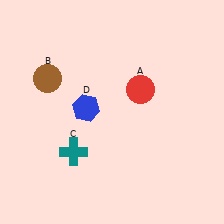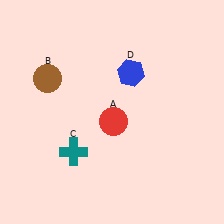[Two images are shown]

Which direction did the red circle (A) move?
The red circle (A) moved down.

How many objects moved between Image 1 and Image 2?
2 objects moved between the two images.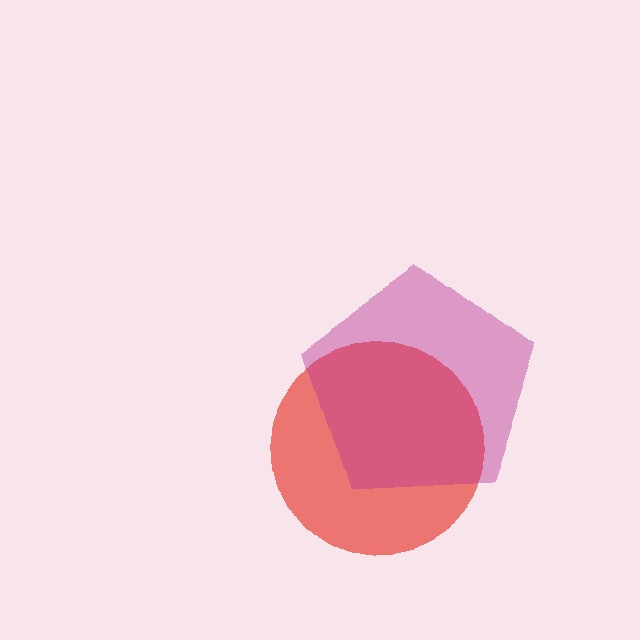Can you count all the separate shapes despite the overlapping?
Yes, there are 2 separate shapes.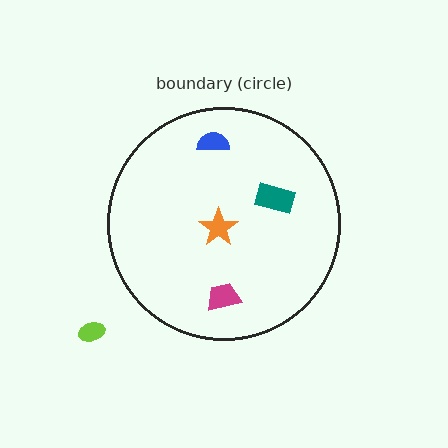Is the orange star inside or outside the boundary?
Inside.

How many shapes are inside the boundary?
4 inside, 1 outside.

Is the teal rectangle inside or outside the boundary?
Inside.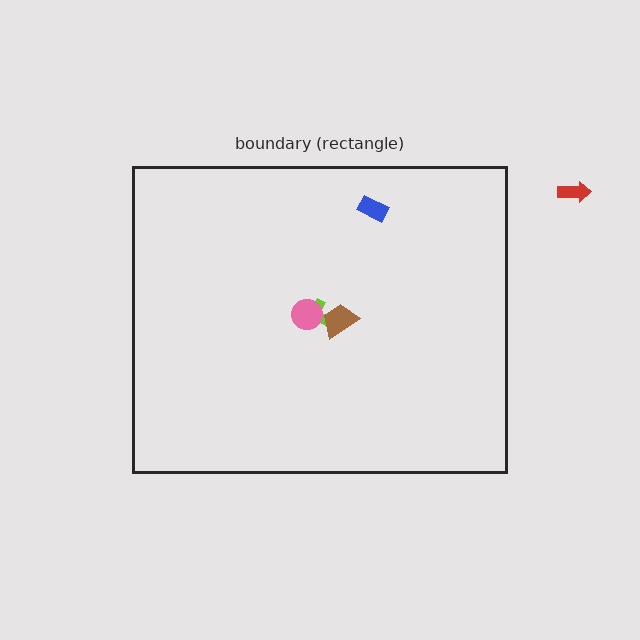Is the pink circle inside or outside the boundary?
Inside.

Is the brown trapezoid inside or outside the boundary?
Inside.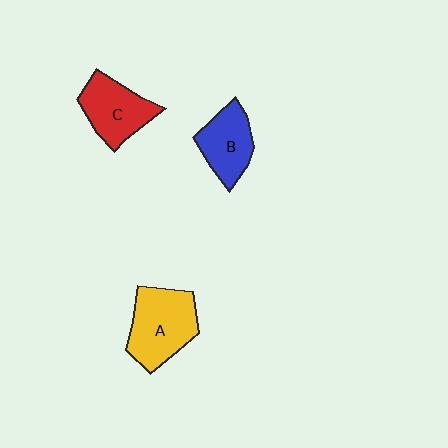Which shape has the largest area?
Shape A (yellow).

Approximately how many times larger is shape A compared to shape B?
Approximately 1.4 times.